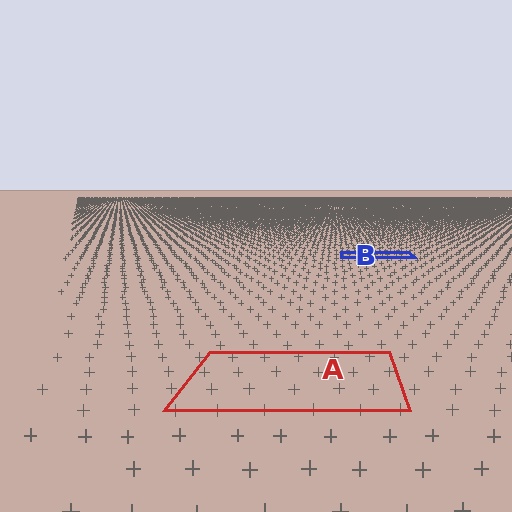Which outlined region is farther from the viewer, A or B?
Region B is farther from the viewer — the texture elements inside it appear smaller and more densely packed.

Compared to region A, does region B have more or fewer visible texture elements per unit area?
Region B has more texture elements per unit area — they are packed more densely because it is farther away.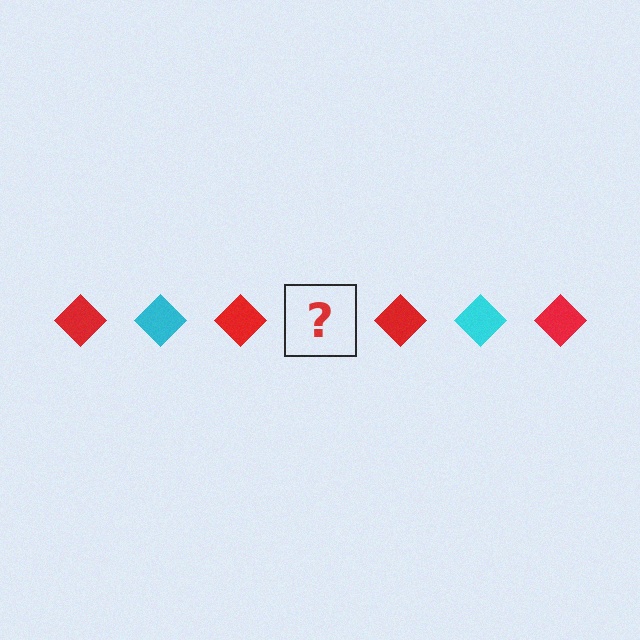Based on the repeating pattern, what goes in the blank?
The blank should be a cyan diamond.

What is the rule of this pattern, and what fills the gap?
The rule is that the pattern cycles through red, cyan diamonds. The gap should be filled with a cyan diamond.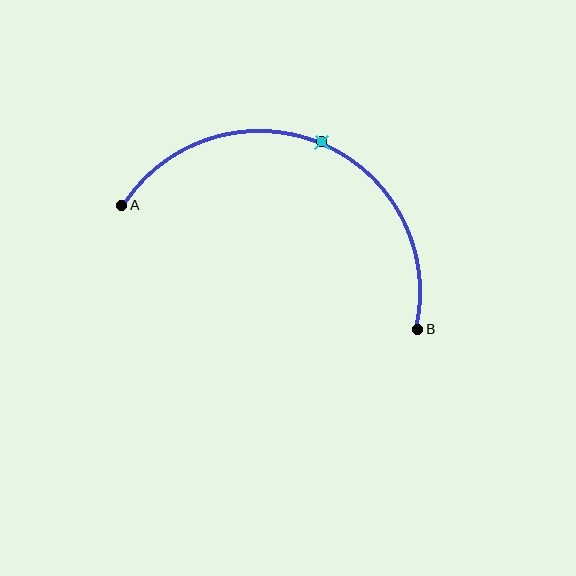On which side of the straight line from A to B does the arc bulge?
The arc bulges above the straight line connecting A and B.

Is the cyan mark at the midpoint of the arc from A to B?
Yes. The cyan mark lies on the arc at equal arc-length from both A and B — it is the arc midpoint.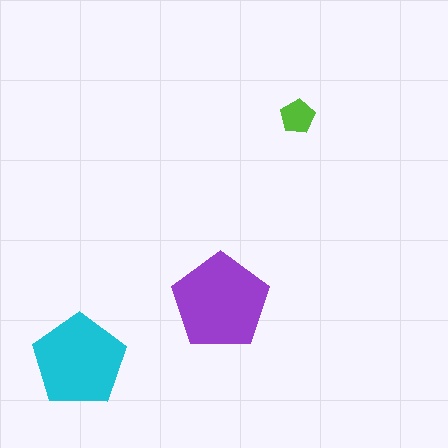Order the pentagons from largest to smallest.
the purple one, the cyan one, the lime one.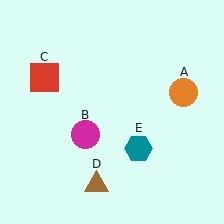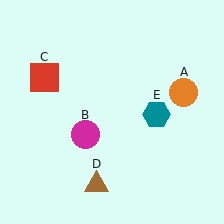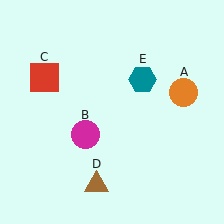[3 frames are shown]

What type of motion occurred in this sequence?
The teal hexagon (object E) rotated counterclockwise around the center of the scene.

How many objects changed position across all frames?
1 object changed position: teal hexagon (object E).